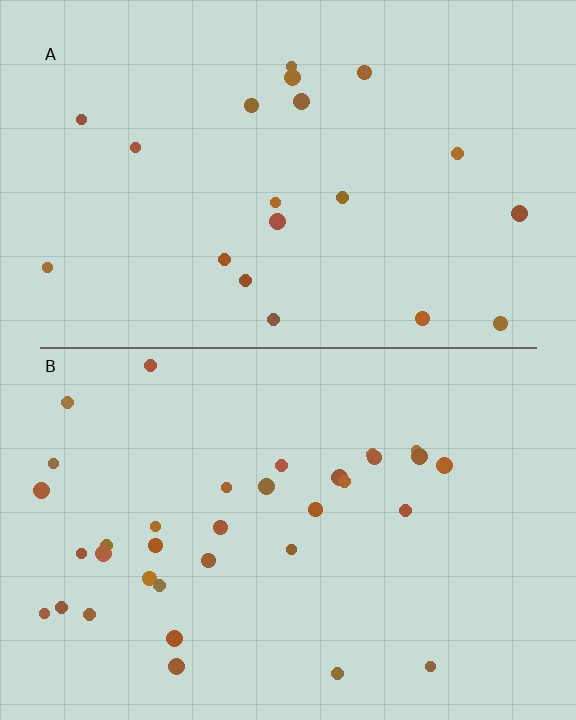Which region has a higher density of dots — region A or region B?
B (the bottom).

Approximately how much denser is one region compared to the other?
Approximately 1.7× — region B over region A.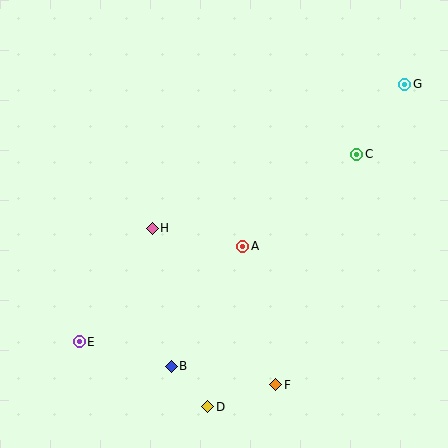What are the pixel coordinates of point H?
Point H is at (152, 228).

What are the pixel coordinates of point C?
Point C is at (357, 154).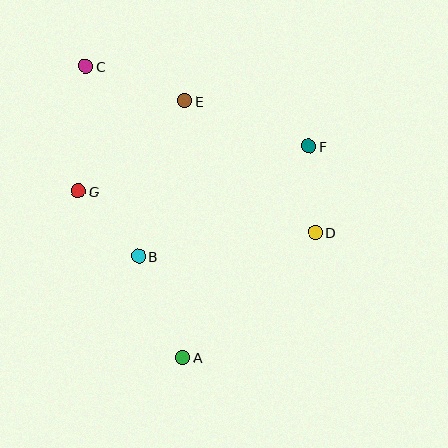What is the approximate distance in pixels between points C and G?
The distance between C and G is approximately 125 pixels.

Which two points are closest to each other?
Points D and F are closest to each other.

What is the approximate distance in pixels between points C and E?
The distance between C and E is approximately 105 pixels.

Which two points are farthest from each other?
Points A and C are farthest from each other.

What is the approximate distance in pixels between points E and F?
The distance between E and F is approximately 132 pixels.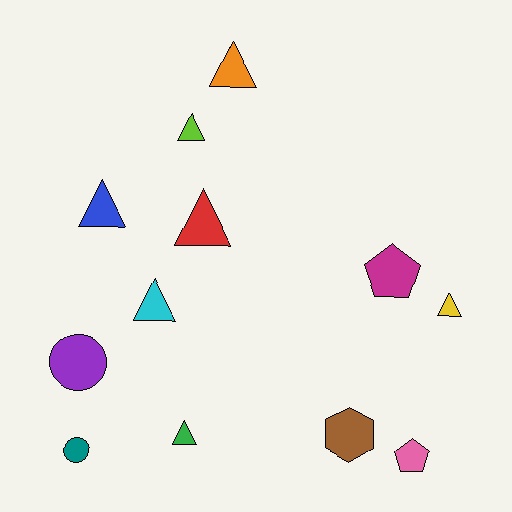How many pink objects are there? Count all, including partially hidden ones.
There is 1 pink object.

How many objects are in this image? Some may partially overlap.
There are 12 objects.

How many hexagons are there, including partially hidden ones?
There is 1 hexagon.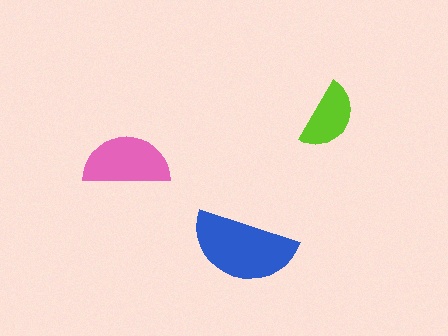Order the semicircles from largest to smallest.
the blue one, the pink one, the lime one.